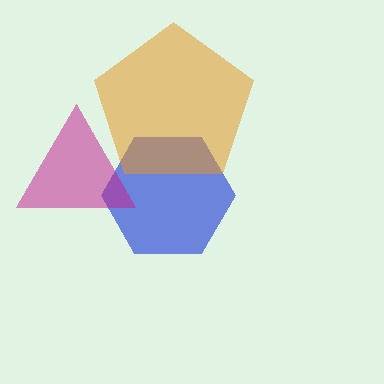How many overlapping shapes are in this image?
There are 3 overlapping shapes in the image.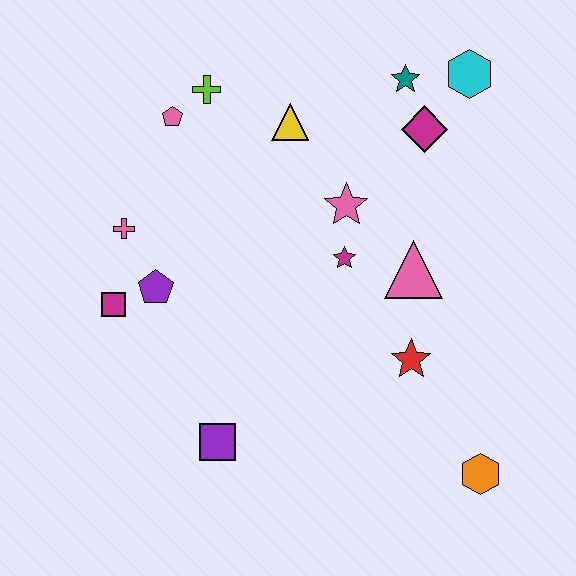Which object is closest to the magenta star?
The pink star is closest to the magenta star.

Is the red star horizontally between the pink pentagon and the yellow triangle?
No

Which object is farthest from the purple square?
The cyan hexagon is farthest from the purple square.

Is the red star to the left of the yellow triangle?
No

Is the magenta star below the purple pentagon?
No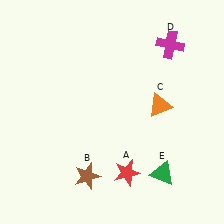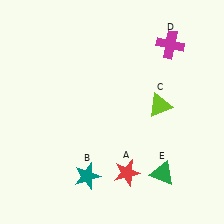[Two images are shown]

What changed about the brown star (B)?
In Image 1, B is brown. In Image 2, it changed to teal.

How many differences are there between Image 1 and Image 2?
There are 2 differences between the two images.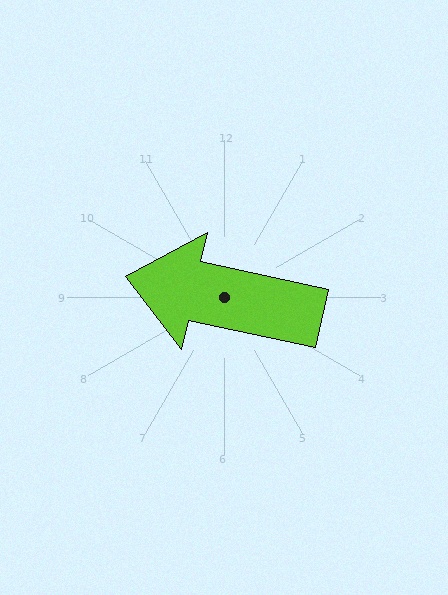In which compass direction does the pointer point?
West.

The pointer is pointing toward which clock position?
Roughly 9 o'clock.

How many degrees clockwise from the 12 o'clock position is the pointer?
Approximately 282 degrees.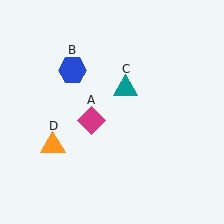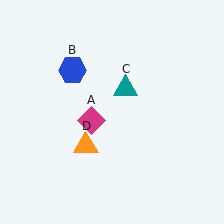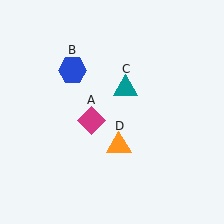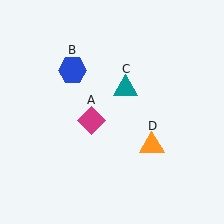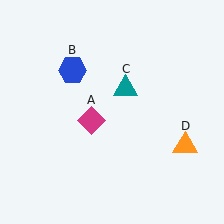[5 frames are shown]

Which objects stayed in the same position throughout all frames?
Magenta diamond (object A) and blue hexagon (object B) and teal triangle (object C) remained stationary.